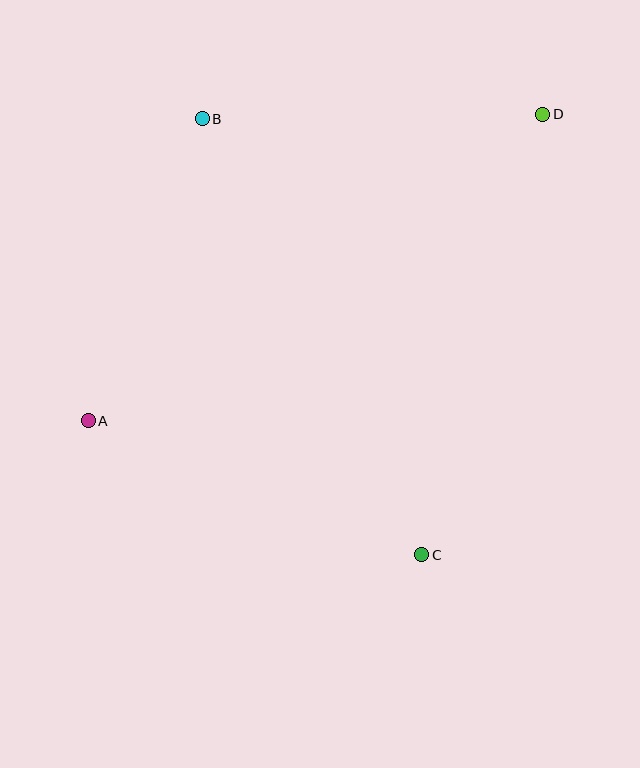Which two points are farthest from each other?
Points A and D are farthest from each other.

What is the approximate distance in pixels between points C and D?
The distance between C and D is approximately 457 pixels.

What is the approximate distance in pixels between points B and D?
The distance between B and D is approximately 341 pixels.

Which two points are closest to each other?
Points A and B are closest to each other.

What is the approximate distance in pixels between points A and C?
The distance between A and C is approximately 360 pixels.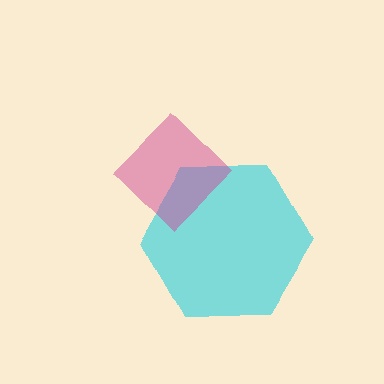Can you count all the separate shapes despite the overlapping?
Yes, there are 2 separate shapes.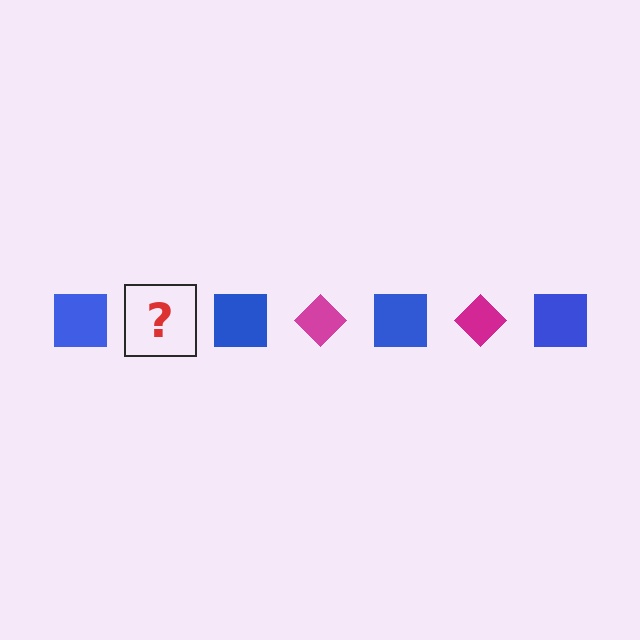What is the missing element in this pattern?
The missing element is a magenta diamond.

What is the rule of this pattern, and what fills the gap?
The rule is that the pattern alternates between blue square and magenta diamond. The gap should be filled with a magenta diamond.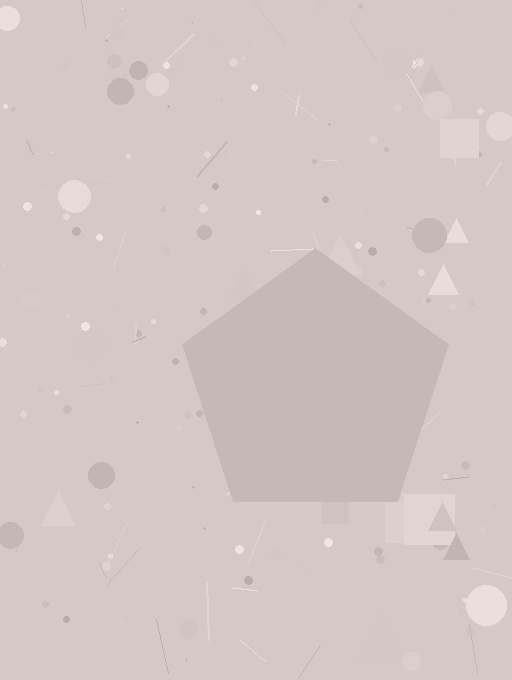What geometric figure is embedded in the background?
A pentagon is embedded in the background.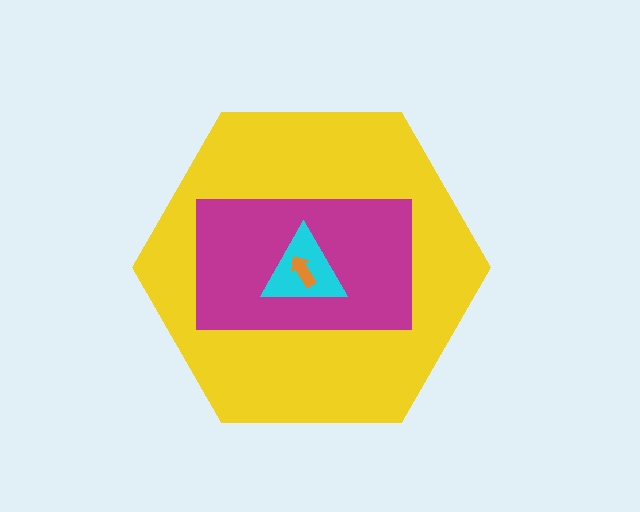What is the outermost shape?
The yellow hexagon.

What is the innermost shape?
The orange arrow.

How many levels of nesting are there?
4.